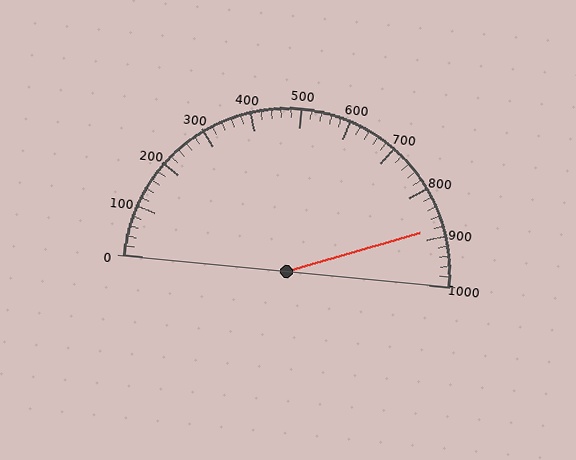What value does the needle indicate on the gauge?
The needle indicates approximately 880.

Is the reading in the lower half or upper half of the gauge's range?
The reading is in the upper half of the range (0 to 1000).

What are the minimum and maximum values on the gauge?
The gauge ranges from 0 to 1000.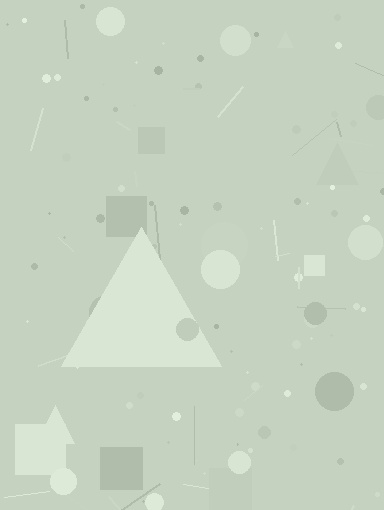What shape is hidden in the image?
A triangle is hidden in the image.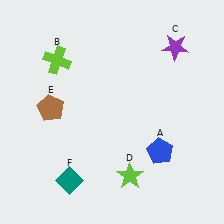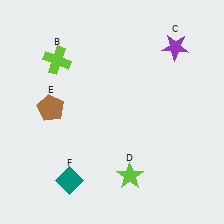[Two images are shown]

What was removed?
The blue pentagon (A) was removed in Image 2.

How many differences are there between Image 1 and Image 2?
There is 1 difference between the two images.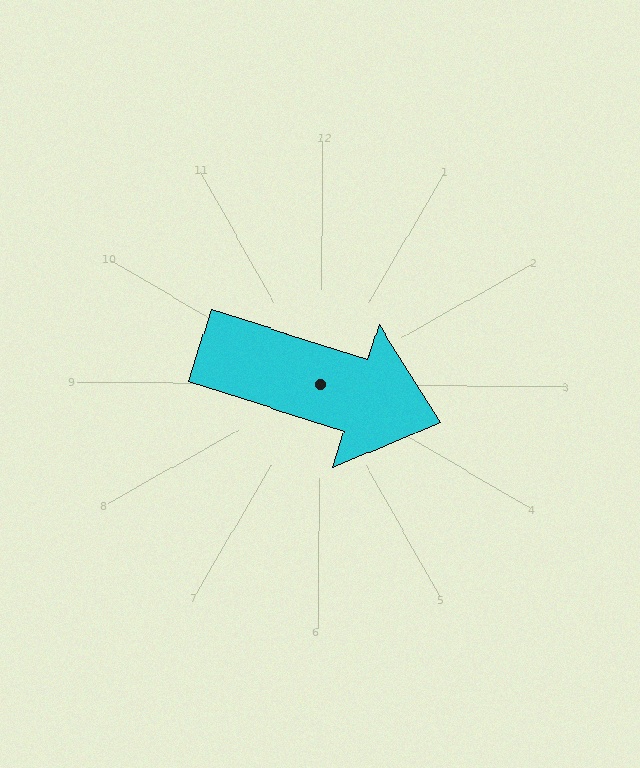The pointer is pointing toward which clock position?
Roughly 4 o'clock.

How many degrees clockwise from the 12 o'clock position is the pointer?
Approximately 107 degrees.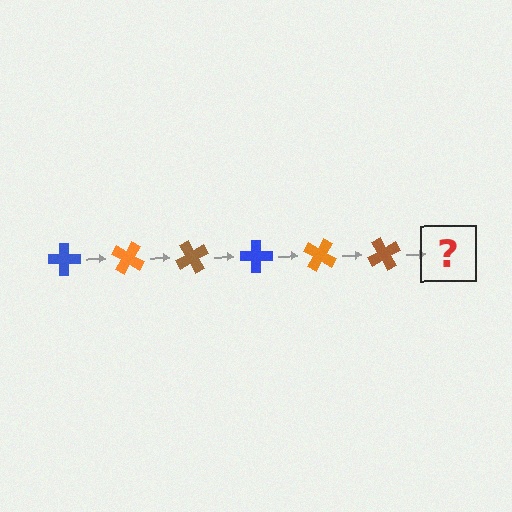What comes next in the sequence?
The next element should be a blue cross, rotated 180 degrees from the start.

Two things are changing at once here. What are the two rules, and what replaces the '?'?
The two rules are that it rotates 30 degrees each step and the color cycles through blue, orange, and brown. The '?' should be a blue cross, rotated 180 degrees from the start.